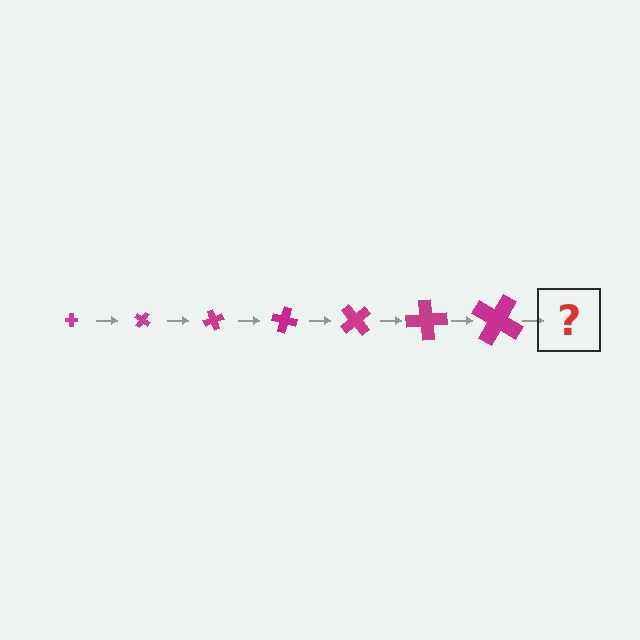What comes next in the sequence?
The next element should be a cross, larger than the previous one and rotated 245 degrees from the start.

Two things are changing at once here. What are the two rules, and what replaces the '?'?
The two rules are that the cross grows larger each step and it rotates 35 degrees each step. The '?' should be a cross, larger than the previous one and rotated 245 degrees from the start.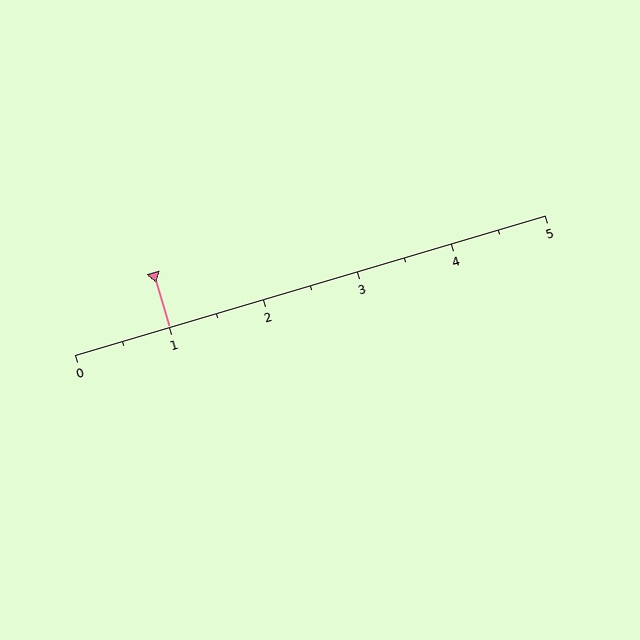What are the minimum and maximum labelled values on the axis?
The axis runs from 0 to 5.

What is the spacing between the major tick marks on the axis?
The major ticks are spaced 1 apart.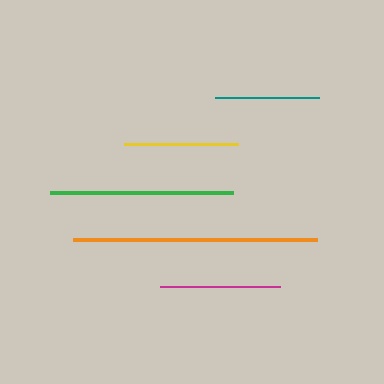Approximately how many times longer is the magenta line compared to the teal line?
The magenta line is approximately 1.2 times the length of the teal line.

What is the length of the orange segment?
The orange segment is approximately 244 pixels long.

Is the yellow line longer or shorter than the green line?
The green line is longer than the yellow line.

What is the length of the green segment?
The green segment is approximately 183 pixels long.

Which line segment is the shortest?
The teal line is the shortest at approximately 104 pixels.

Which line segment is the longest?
The orange line is the longest at approximately 244 pixels.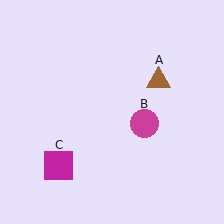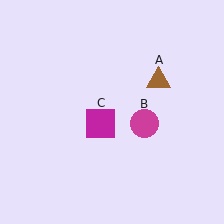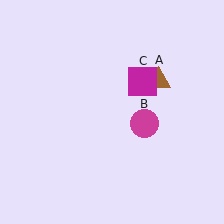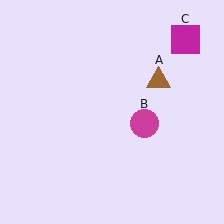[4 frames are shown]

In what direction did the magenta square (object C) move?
The magenta square (object C) moved up and to the right.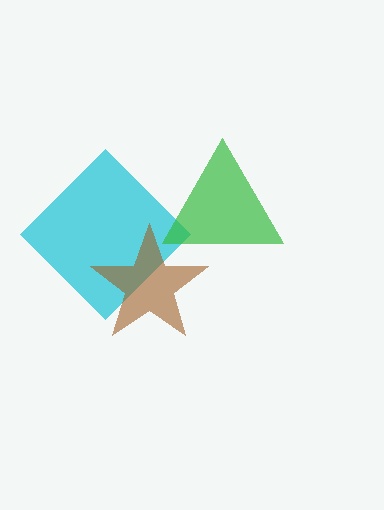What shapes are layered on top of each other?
The layered shapes are: a cyan diamond, a green triangle, a brown star.